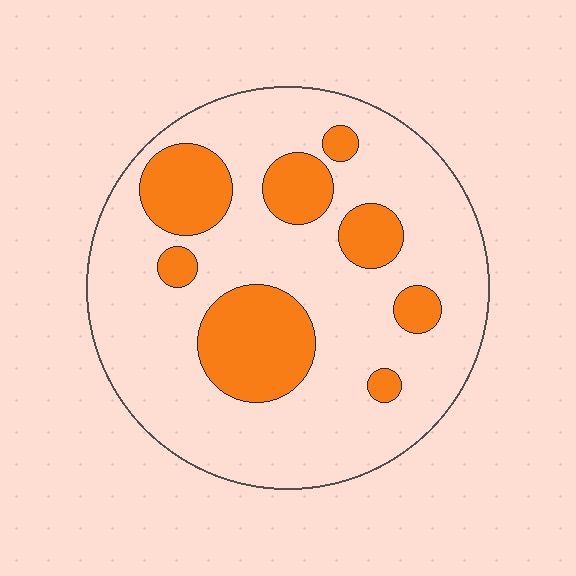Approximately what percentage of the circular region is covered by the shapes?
Approximately 25%.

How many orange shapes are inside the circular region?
8.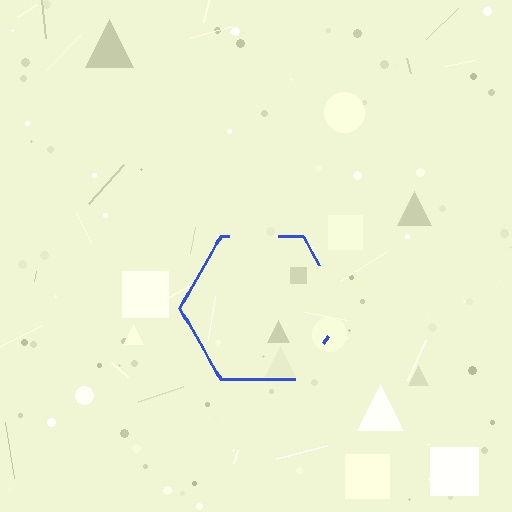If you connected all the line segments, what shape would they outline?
They would outline a hexagon.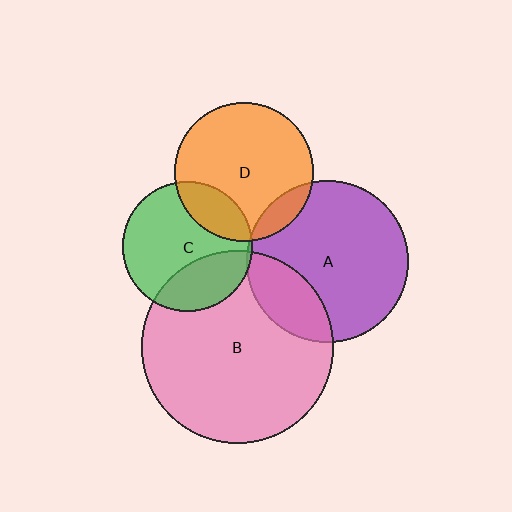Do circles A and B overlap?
Yes.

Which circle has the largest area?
Circle B (pink).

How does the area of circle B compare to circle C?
Approximately 2.2 times.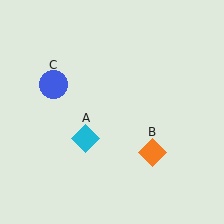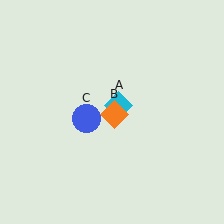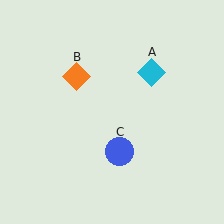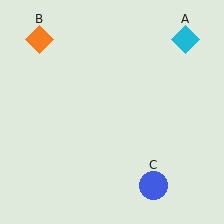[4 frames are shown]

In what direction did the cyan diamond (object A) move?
The cyan diamond (object A) moved up and to the right.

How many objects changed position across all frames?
3 objects changed position: cyan diamond (object A), orange diamond (object B), blue circle (object C).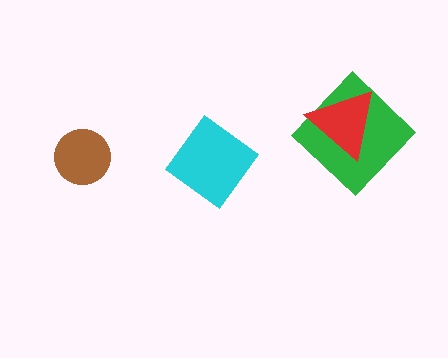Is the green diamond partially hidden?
Yes, it is partially covered by another shape.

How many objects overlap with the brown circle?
0 objects overlap with the brown circle.